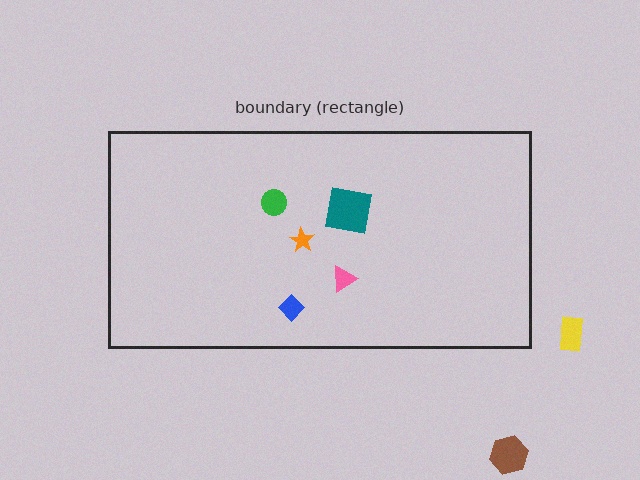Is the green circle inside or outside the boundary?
Inside.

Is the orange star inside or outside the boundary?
Inside.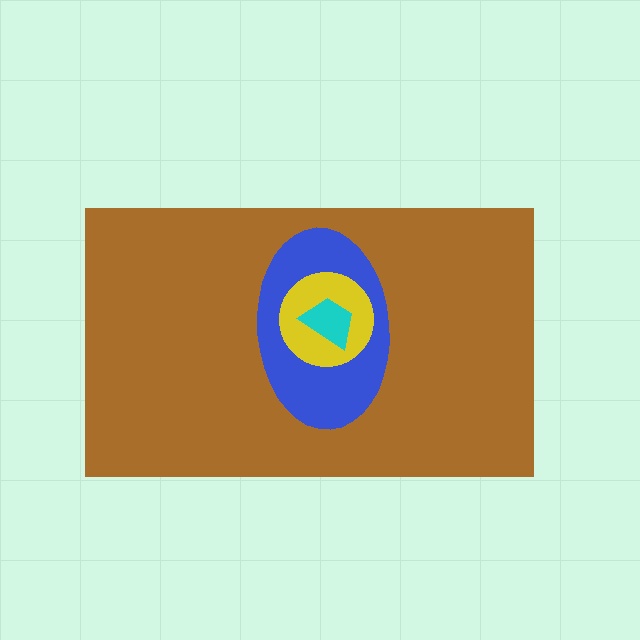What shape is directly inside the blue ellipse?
The yellow circle.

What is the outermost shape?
The brown rectangle.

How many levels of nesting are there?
4.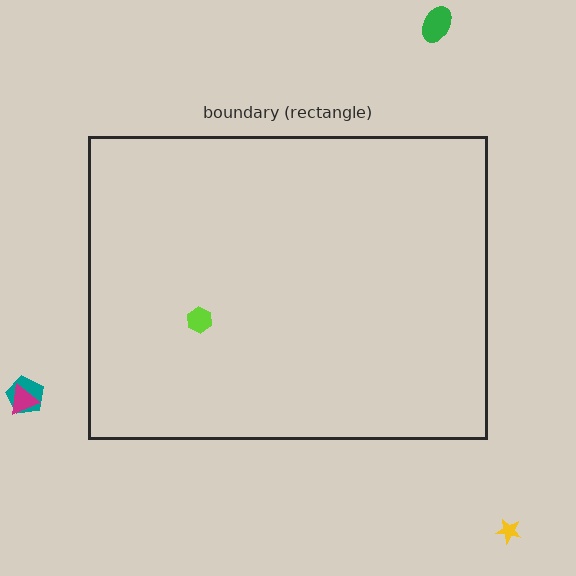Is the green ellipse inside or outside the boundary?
Outside.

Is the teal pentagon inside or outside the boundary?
Outside.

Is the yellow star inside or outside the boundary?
Outside.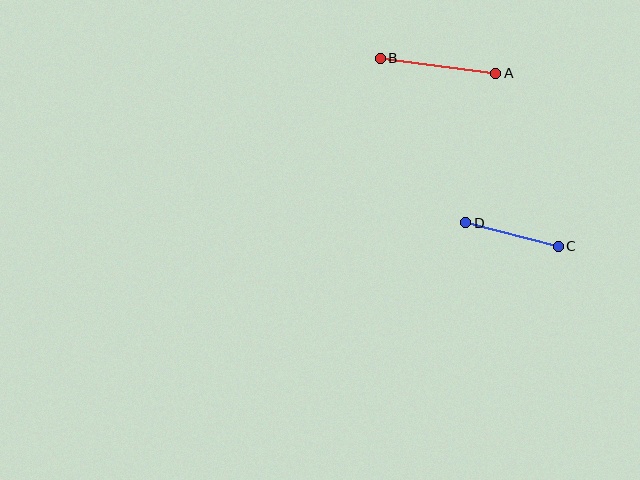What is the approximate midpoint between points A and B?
The midpoint is at approximately (438, 66) pixels.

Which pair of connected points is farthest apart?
Points A and B are farthest apart.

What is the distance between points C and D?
The distance is approximately 95 pixels.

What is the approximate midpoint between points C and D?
The midpoint is at approximately (512, 234) pixels.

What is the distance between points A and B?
The distance is approximately 117 pixels.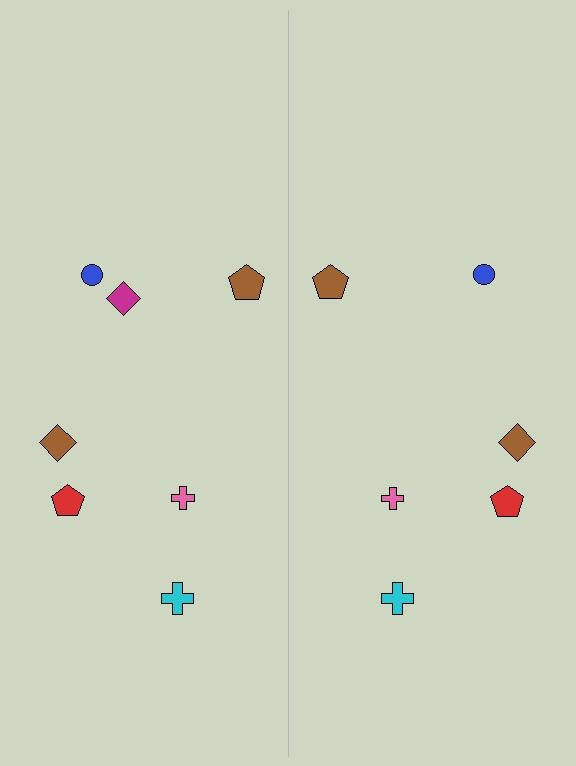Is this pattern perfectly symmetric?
No, the pattern is not perfectly symmetric. A magenta diamond is missing from the right side.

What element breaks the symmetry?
A magenta diamond is missing from the right side.